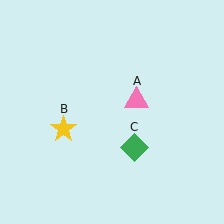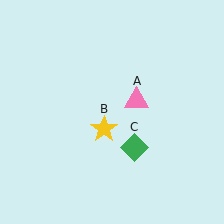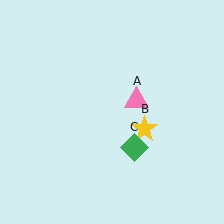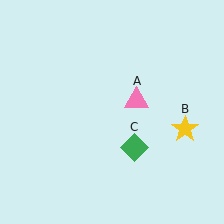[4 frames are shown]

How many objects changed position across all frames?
1 object changed position: yellow star (object B).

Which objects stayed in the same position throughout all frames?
Pink triangle (object A) and green diamond (object C) remained stationary.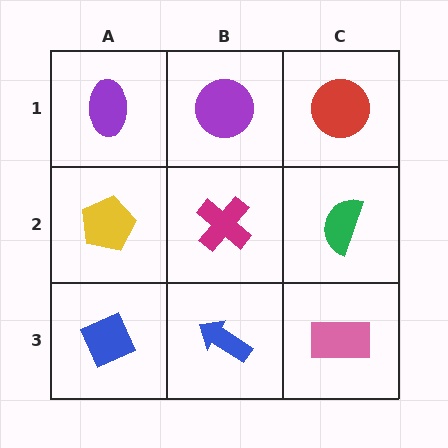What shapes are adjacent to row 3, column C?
A green semicircle (row 2, column C), a blue arrow (row 3, column B).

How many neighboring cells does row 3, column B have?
3.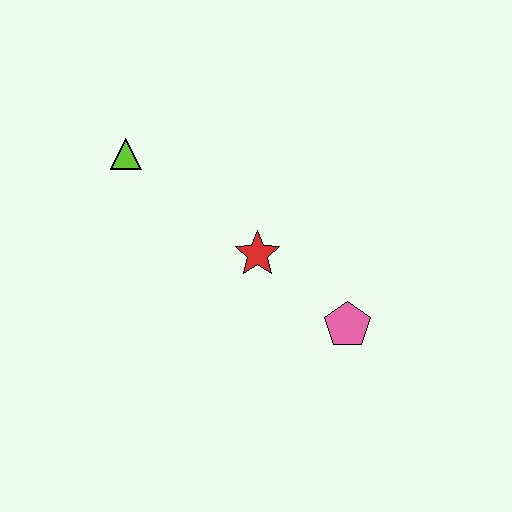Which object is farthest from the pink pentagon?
The lime triangle is farthest from the pink pentagon.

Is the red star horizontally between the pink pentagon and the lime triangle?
Yes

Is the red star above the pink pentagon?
Yes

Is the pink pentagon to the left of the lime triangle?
No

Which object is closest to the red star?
The pink pentagon is closest to the red star.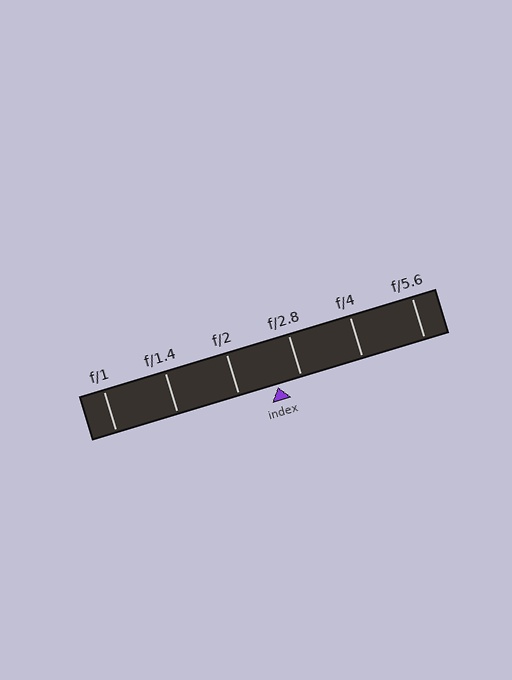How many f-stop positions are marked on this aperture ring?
There are 6 f-stop positions marked.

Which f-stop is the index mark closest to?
The index mark is closest to f/2.8.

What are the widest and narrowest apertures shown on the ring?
The widest aperture shown is f/1 and the narrowest is f/5.6.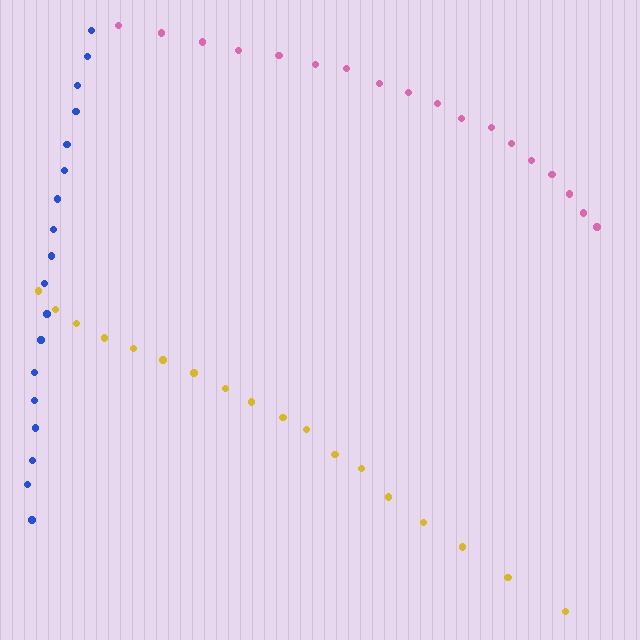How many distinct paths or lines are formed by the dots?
There are 3 distinct paths.